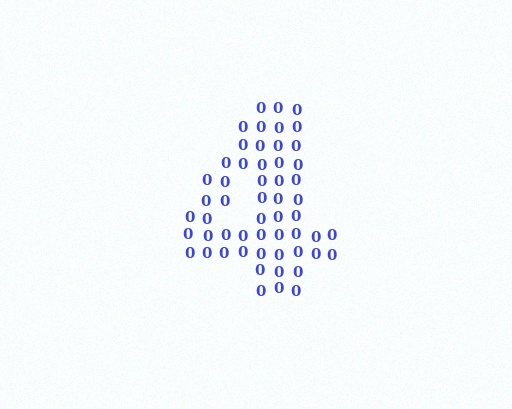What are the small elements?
The small elements are digit 0's.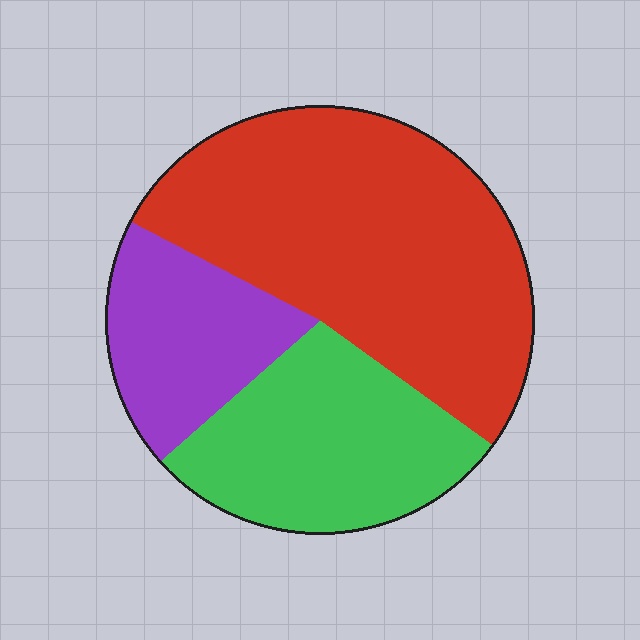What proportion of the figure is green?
Green takes up about one quarter (1/4) of the figure.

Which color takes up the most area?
Red, at roughly 50%.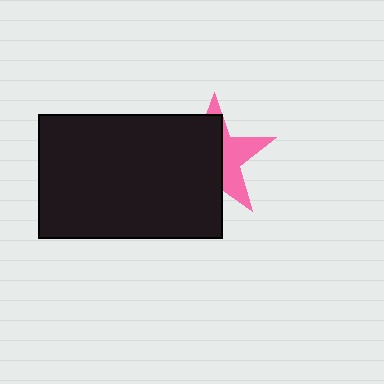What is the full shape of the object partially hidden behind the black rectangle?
The partially hidden object is a pink star.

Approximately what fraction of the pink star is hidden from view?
Roughly 62% of the pink star is hidden behind the black rectangle.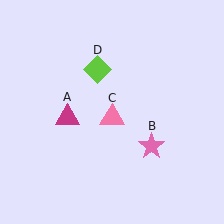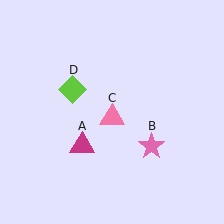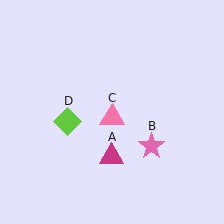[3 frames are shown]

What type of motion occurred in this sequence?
The magenta triangle (object A), lime diamond (object D) rotated counterclockwise around the center of the scene.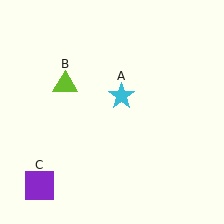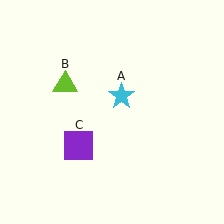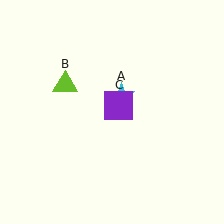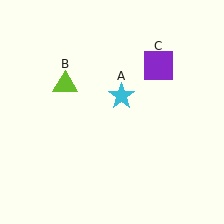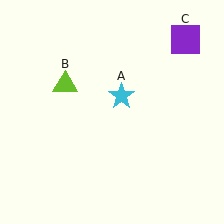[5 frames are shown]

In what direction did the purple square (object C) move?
The purple square (object C) moved up and to the right.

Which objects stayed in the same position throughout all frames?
Cyan star (object A) and lime triangle (object B) remained stationary.